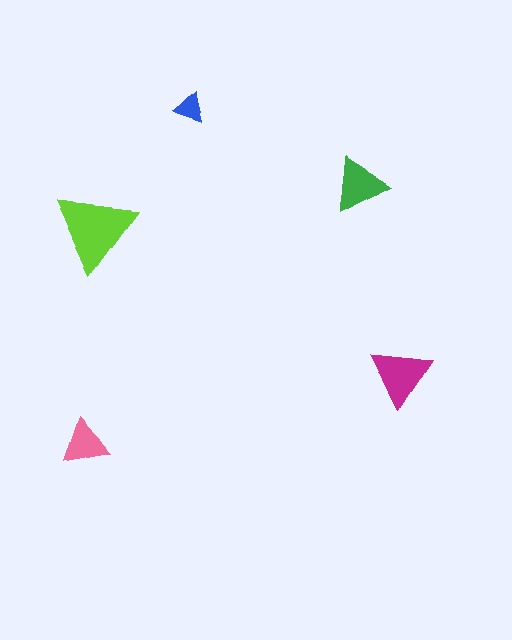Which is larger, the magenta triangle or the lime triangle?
The lime one.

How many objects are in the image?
There are 5 objects in the image.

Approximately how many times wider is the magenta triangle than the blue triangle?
About 2 times wider.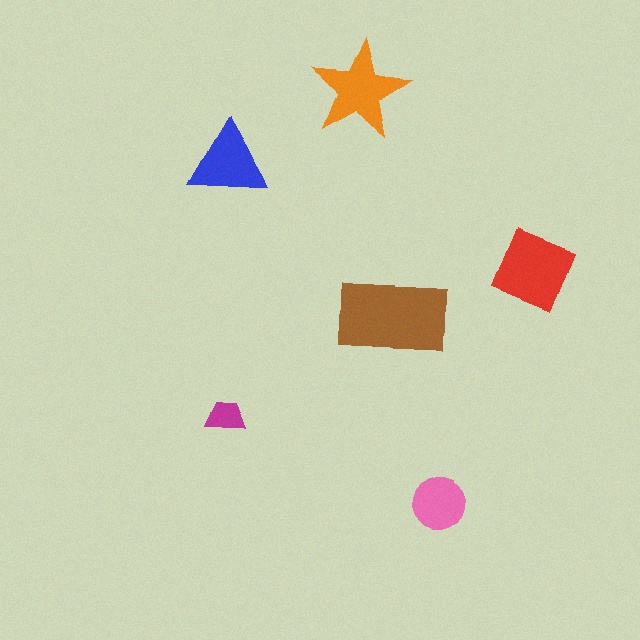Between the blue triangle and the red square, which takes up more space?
The red square.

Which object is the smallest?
The magenta trapezoid.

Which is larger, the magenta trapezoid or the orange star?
The orange star.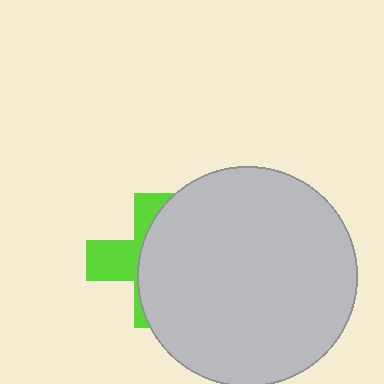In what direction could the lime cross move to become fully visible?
The lime cross could move left. That would shift it out from behind the light gray circle entirely.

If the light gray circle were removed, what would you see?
You would see the complete lime cross.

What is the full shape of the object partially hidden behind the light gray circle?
The partially hidden object is a lime cross.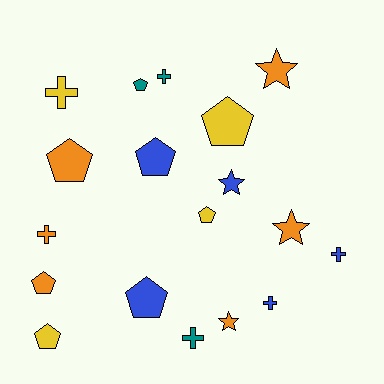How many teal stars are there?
There are no teal stars.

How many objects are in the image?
There are 18 objects.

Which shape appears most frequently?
Pentagon, with 8 objects.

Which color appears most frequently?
Orange, with 6 objects.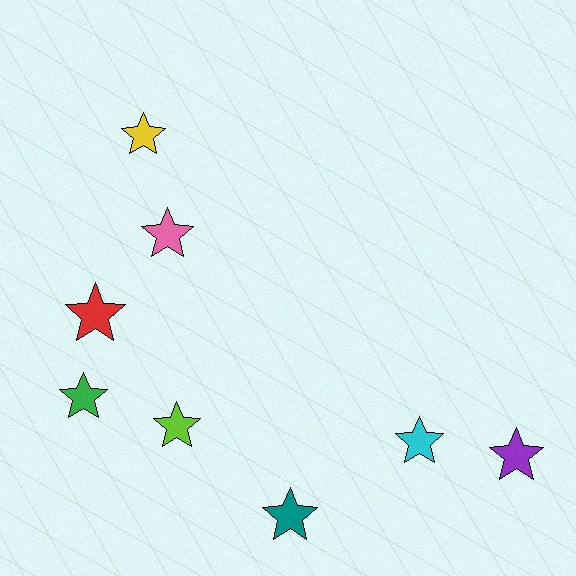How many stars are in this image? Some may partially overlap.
There are 8 stars.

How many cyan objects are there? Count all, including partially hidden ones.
There is 1 cyan object.